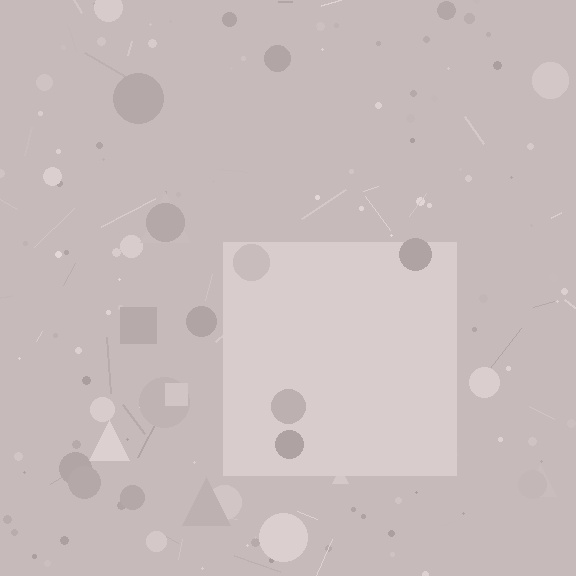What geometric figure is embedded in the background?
A square is embedded in the background.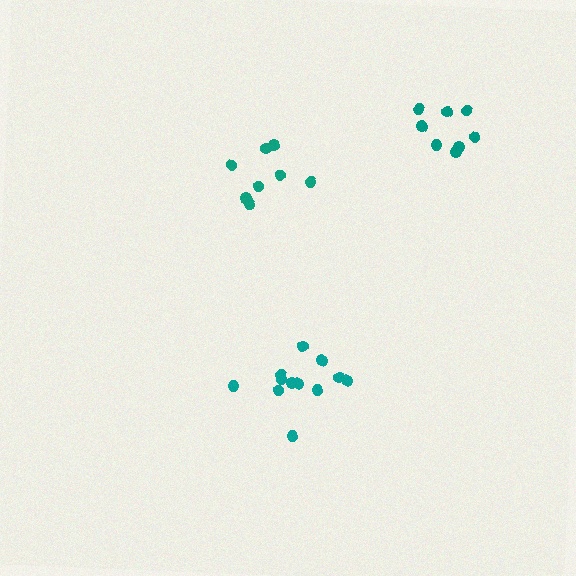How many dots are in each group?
Group 1: 8 dots, Group 2: 12 dots, Group 3: 8 dots (28 total).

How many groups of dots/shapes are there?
There are 3 groups.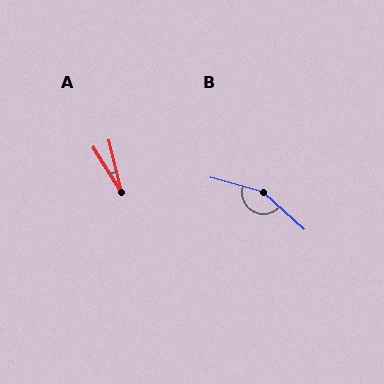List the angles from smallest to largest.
A (18°), B (154°).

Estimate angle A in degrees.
Approximately 18 degrees.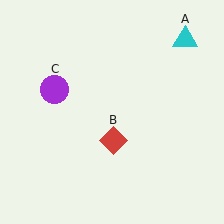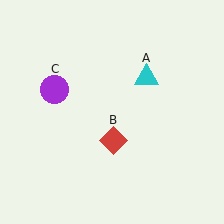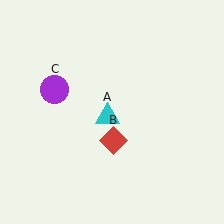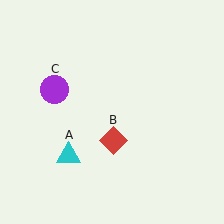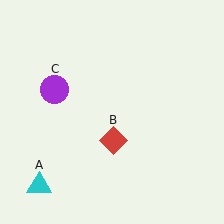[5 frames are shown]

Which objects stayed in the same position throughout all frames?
Red diamond (object B) and purple circle (object C) remained stationary.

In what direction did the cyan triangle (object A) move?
The cyan triangle (object A) moved down and to the left.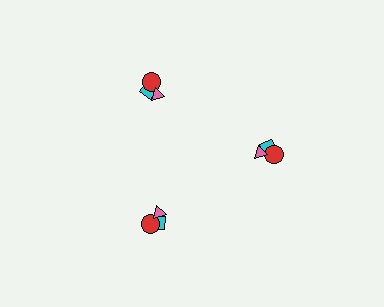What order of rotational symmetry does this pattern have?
This pattern has 3-fold rotational symmetry.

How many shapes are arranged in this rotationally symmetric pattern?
There are 9 shapes, arranged in 3 groups of 3.